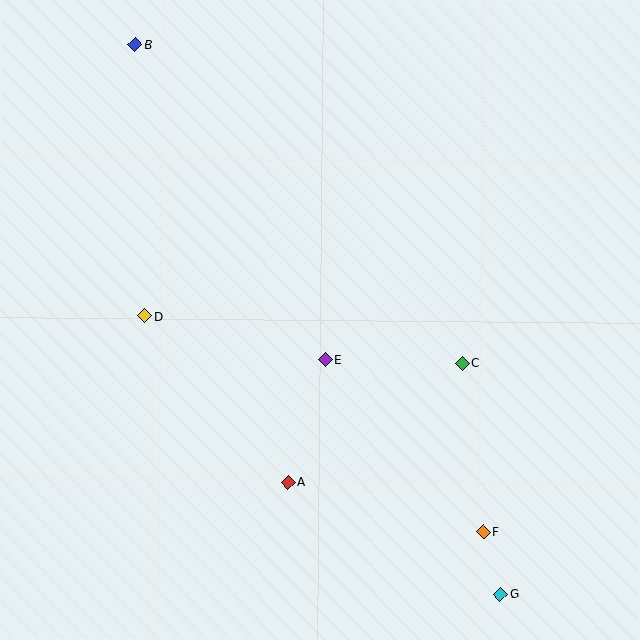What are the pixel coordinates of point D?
Point D is at (145, 316).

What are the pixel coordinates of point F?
Point F is at (483, 532).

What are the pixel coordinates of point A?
Point A is at (288, 482).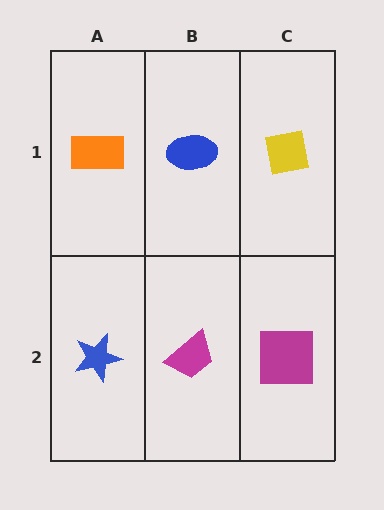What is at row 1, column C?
A yellow square.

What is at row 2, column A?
A blue star.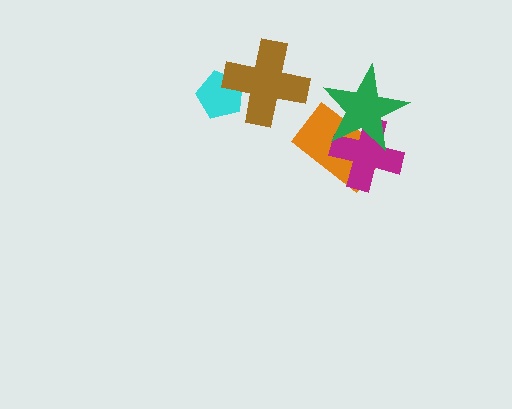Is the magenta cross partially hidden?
Yes, it is partially covered by another shape.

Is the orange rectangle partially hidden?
Yes, it is partially covered by another shape.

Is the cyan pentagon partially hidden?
Yes, it is partially covered by another shape.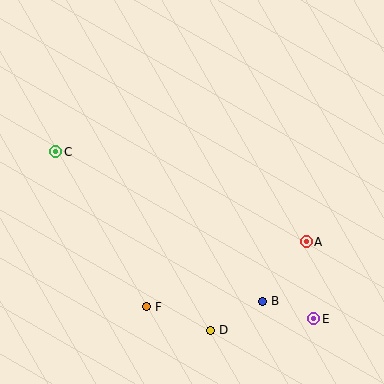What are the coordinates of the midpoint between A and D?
The midpoint between A and D is at (258, 286).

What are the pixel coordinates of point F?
Point F is at (147, 307).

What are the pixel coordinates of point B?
Point B is at (263, 301).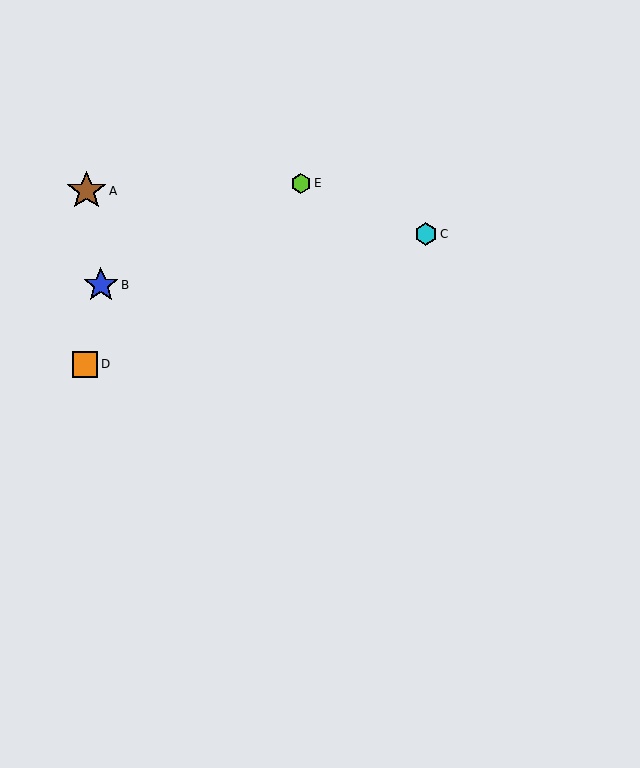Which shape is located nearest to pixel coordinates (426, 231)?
The cyan hexagon (labeled C) at (426, 234) is nearest to that location.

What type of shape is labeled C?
Shape C is a cyan hexagon.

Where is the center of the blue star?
The center of the blue star is at (101, 285).